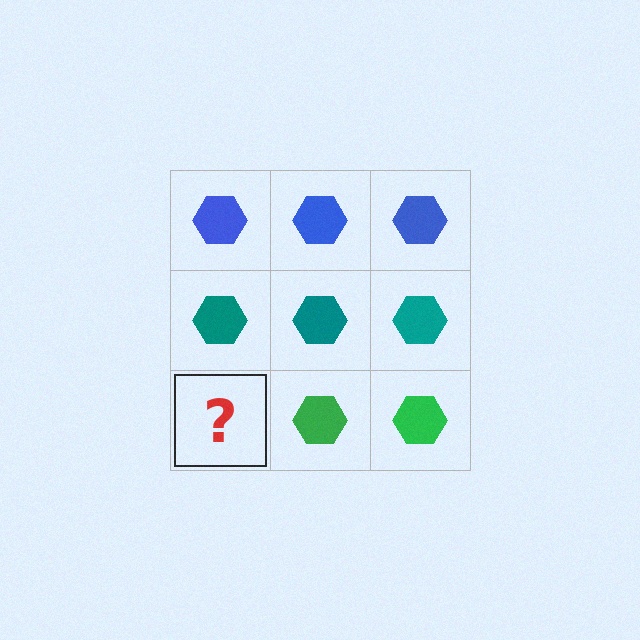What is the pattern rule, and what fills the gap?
The rule is that each row has a consistent color. The gap should be filled with a green hexagon.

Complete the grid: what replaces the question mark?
The question mark should be replaced with a green hexagon.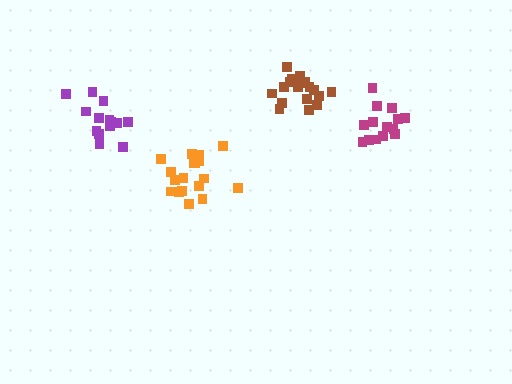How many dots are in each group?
Group 1: 14 dots, Group 2: 18 dots, Group 3: 19 dots, Group 4: 14 dots (65 total).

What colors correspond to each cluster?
The clusters are colored: magenta, orange, brown, purple.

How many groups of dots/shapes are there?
There are 4 groups.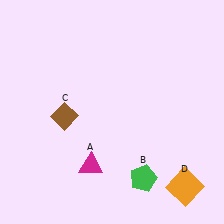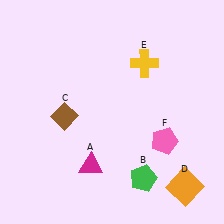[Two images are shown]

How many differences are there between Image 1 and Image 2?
There are 2 differences between the two images.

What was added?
A yellow cross (E), a pink pentagon (F) were added in Image 2.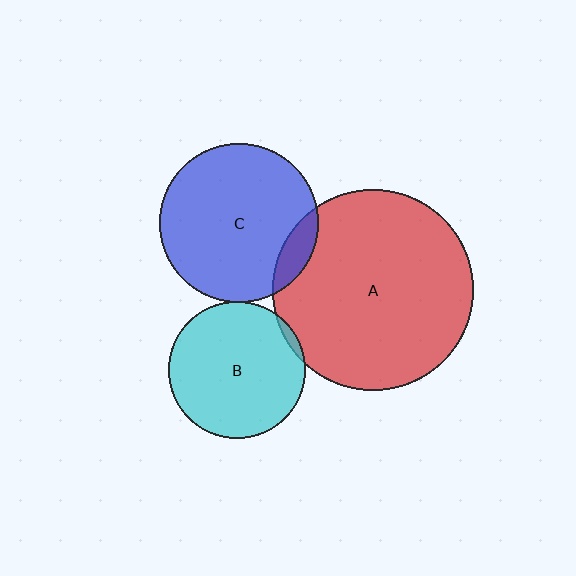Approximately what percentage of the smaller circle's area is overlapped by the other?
Approximately 5%.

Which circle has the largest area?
Circle A (red).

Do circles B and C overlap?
Yes.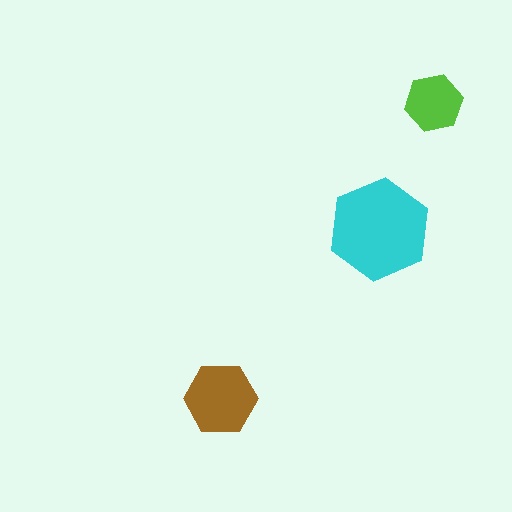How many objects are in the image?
There are 3 objects in the image.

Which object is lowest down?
The brown hexagon is bottommost.